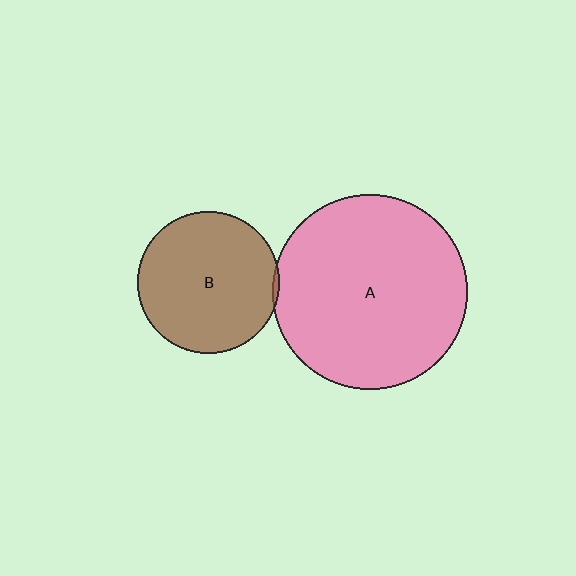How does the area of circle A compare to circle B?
Approximately 1.9 times.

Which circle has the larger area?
Circle A (pink).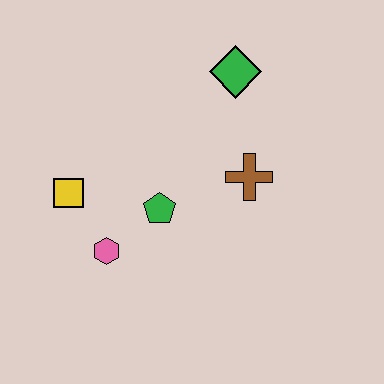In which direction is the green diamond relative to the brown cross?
The green diamond is above the brown cross.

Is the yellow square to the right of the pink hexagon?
No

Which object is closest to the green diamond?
The brown cross is closest to the green diamond.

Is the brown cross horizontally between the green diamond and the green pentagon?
No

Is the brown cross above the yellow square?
Yes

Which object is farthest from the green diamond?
The pink hexagon is farthest from the green diamond.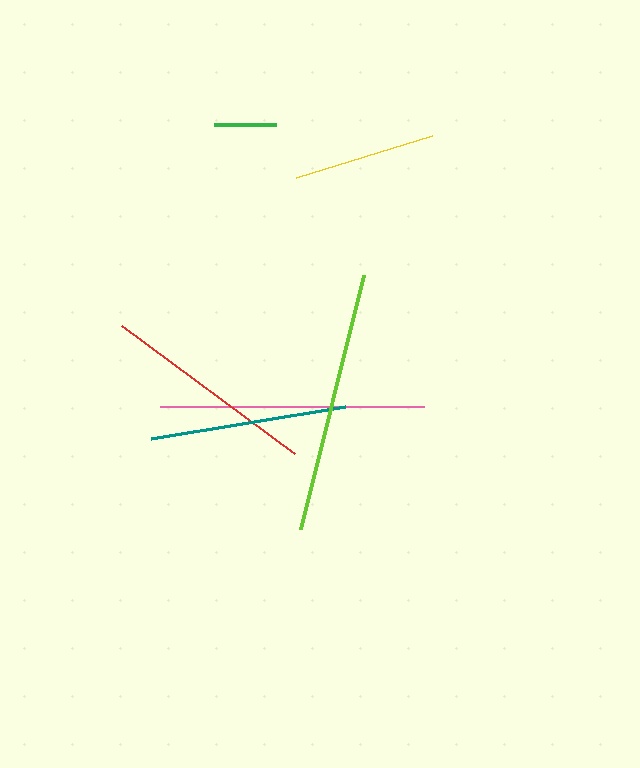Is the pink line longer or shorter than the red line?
The pink line is longer than the red line.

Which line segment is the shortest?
The green line is the shortest at approximately 63 pixels.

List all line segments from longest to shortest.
From longest to shortest: pink, lime, red, teal, yellow, green.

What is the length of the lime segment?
The lime segment is approximately 262 pixels long.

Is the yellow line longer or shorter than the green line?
The yellow line is longer than the green line.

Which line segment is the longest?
The pink line is the longest at approximately 264 pixels.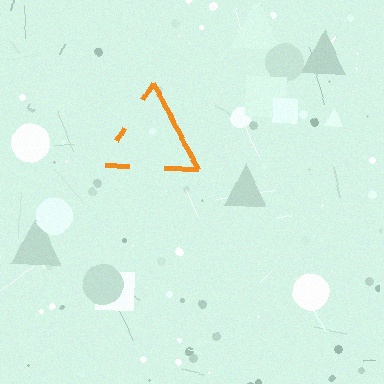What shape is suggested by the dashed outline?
The dashed outline suggests a triangle.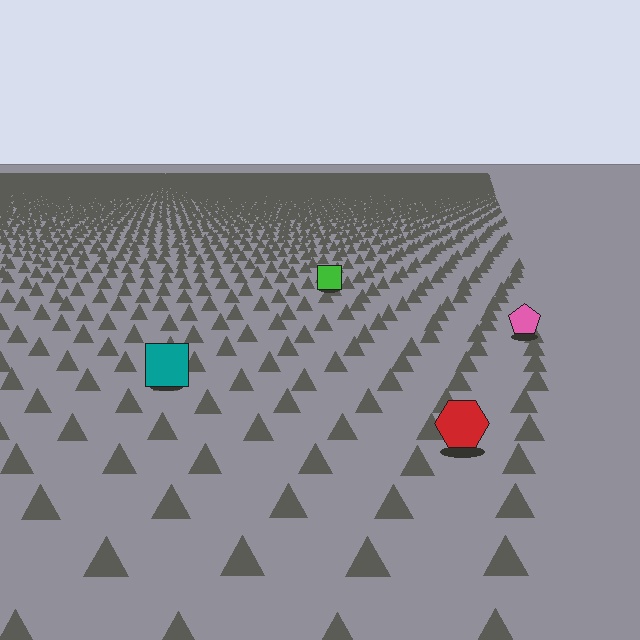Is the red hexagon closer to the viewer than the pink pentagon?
Yes. The red hexagon is closer — you can tell from the texture gradient: the ground texture is coarser near it.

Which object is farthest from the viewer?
The green square is farthest from the viewer. It appears smaller and the ground texture around it is denser.